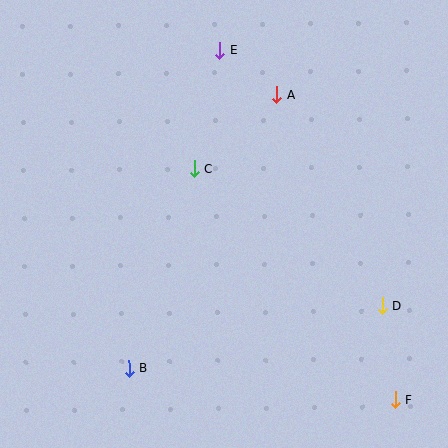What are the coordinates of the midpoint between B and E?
The midpoint between B and E is at (174, 209).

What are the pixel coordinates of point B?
Point B is at (129, 368).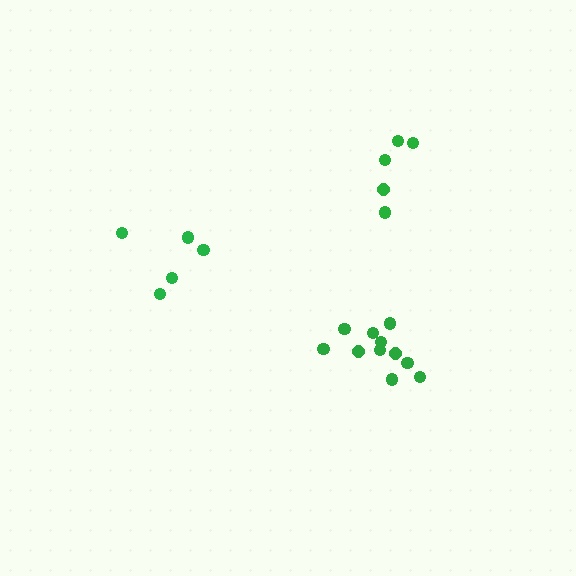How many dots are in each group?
Group 1: 5 dots, Group 2: 11 dots, Group 3: 5 dots (21 total).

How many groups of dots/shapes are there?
There are 3 groups.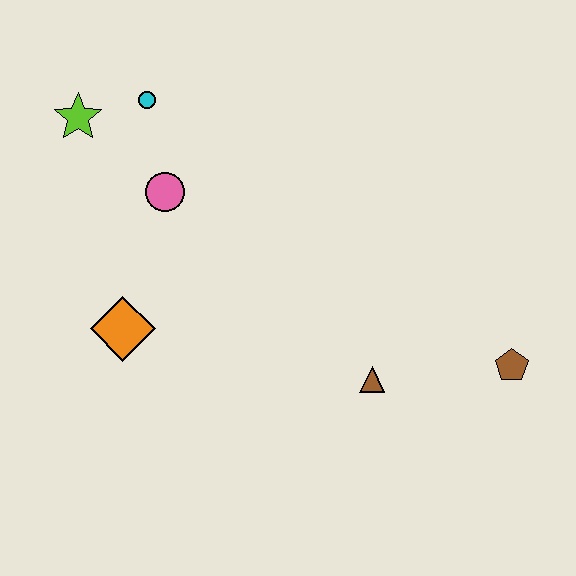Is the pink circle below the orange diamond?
No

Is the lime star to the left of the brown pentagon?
Yes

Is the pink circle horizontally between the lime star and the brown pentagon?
Yes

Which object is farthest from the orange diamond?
The brown pentagon is farthest from the orange diamond.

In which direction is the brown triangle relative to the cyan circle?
The brown triangle is below the cyan circle.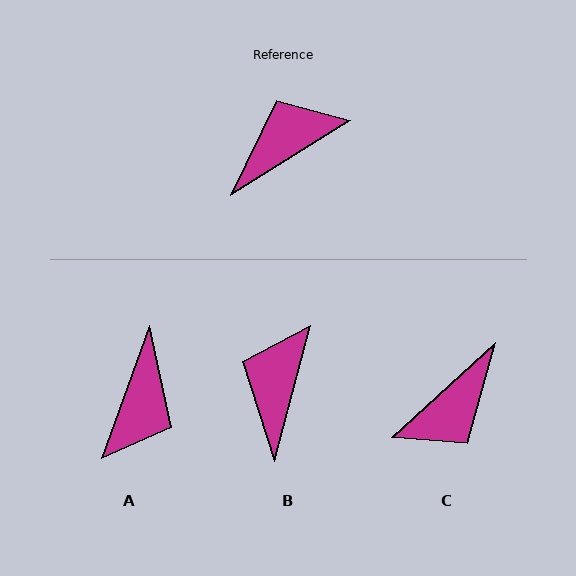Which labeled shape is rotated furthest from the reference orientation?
C, about 169 degrees away.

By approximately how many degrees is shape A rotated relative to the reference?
Approximately 142 degrees clockwise.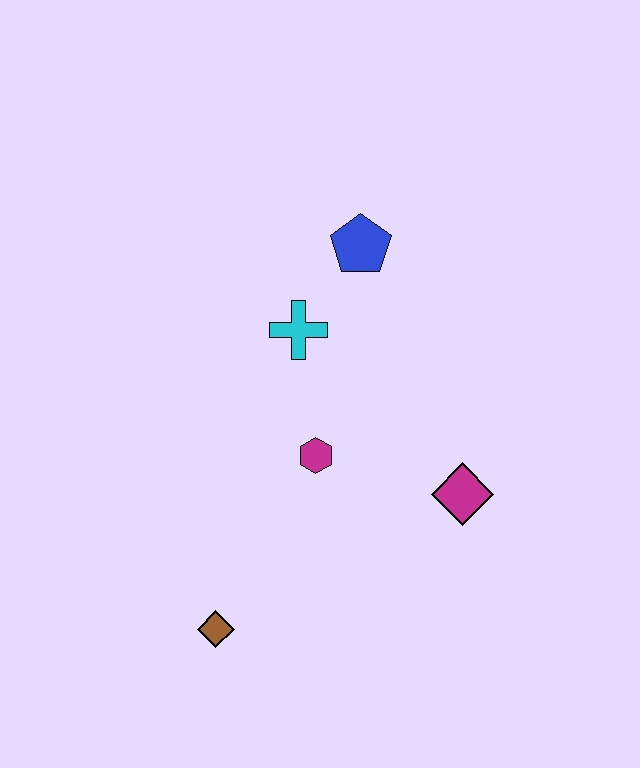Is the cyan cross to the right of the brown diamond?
Yes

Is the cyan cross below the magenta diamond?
No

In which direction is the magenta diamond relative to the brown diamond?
The magenta diamond is to the right of the brown diamond.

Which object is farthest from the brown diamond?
The blue pentagon is farthest from the brown diamond.